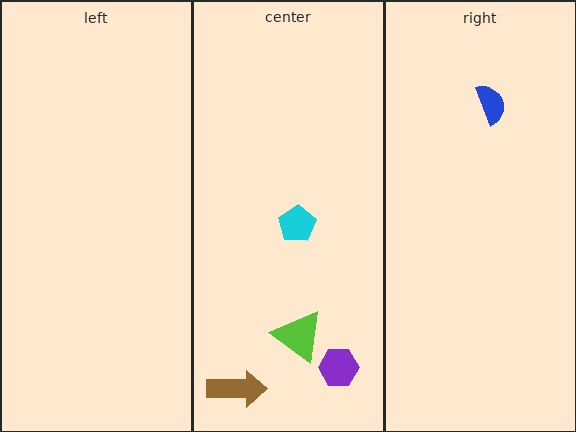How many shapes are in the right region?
1.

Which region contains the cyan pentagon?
The center region.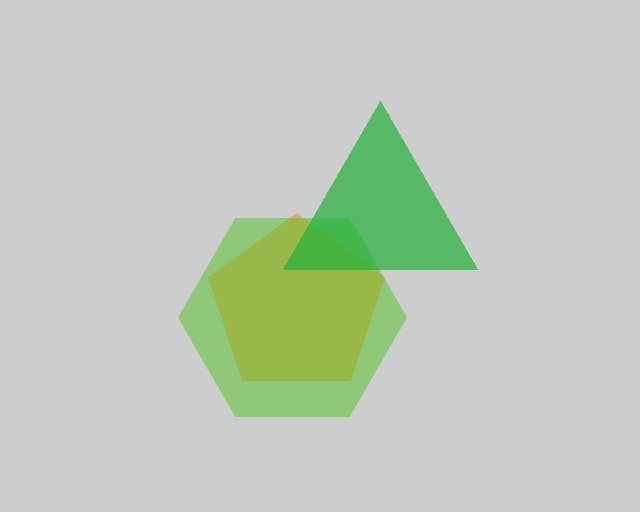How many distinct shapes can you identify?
There are 3 distinct shapes: an orange pentagon, a lime hexagon, a green triangle.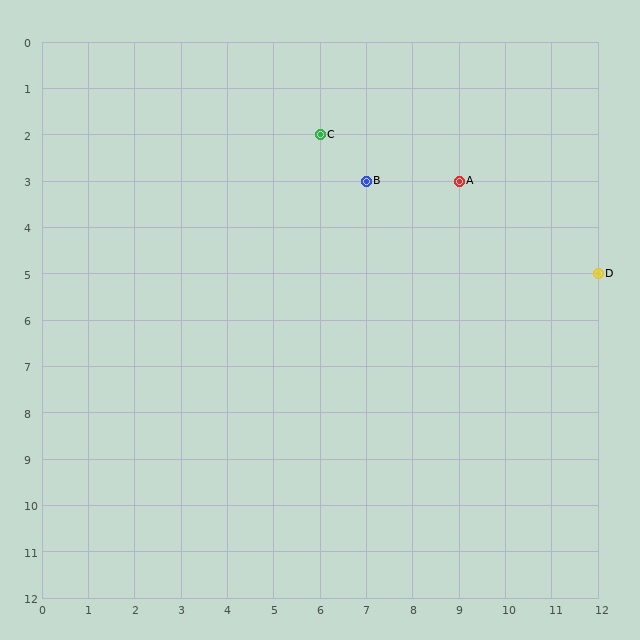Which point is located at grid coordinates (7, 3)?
Point B is at (7, 3).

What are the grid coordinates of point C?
Point C is at grid coordinates (6, 2).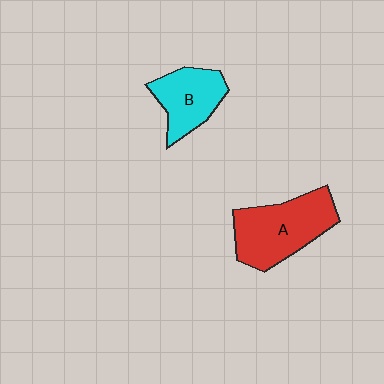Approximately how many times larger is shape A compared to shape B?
Approximately 1.4 times.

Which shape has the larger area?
Shape A (red).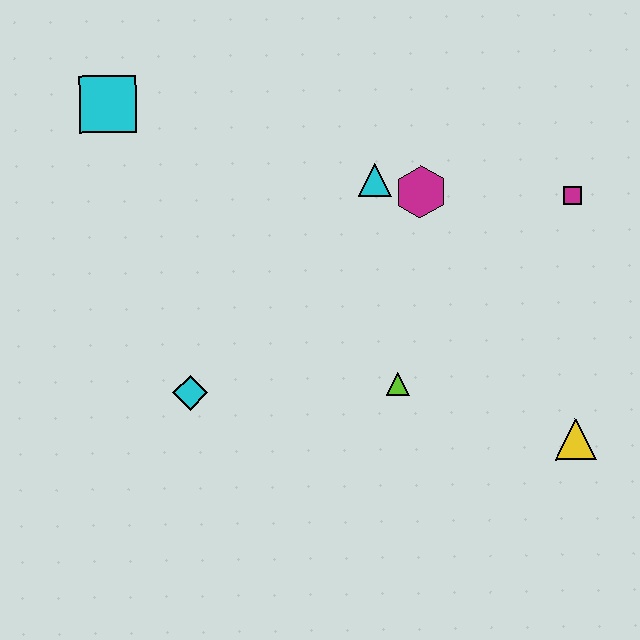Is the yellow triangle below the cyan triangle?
Yes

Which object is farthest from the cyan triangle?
The yellow triangle is farthest from the cyan triangle.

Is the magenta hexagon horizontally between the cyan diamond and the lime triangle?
No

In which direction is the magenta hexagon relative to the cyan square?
The magenta hexagon is to the right of the cyan square.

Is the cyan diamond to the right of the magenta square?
No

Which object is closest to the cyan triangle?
The magenta hexagon is closest to the cyan triangle.